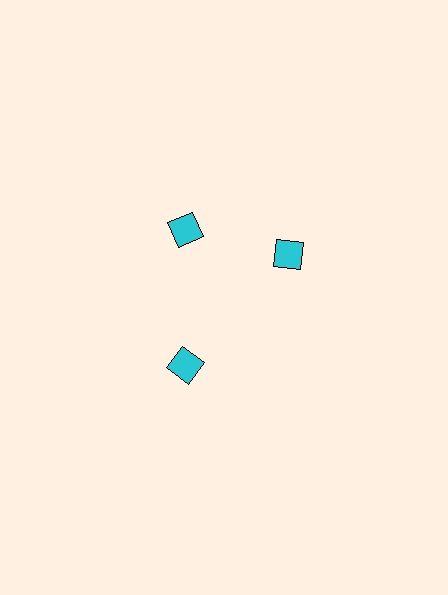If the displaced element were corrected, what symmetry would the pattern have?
It would have 3-fold rotational symmetry — the pattern would map onto itself every 120 degrees.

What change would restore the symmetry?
The symmetry would be restored by rotating it back into even spacing with its neighbors so that all 3 squares sit at equal angles and equal distance from the center.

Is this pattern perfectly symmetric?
No. The 3 cyan squares are arranged in a ring, but one element near the 3 o'clock position is rotated out of alignment along the ring, breaking the 3-fold rotational symmetry.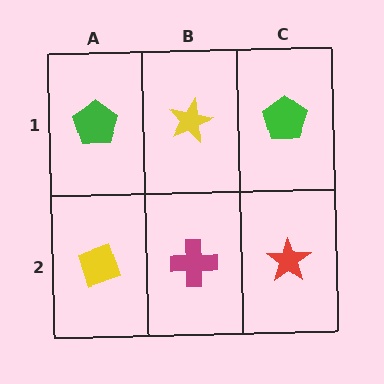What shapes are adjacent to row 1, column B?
A magenta cross (row 2, column B), a green pentagon (row 1, column A), a green pentagon (row 1, column C).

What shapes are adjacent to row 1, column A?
A yellow diamond (row 2, column A), a yellow star (row 1, column B).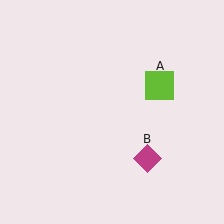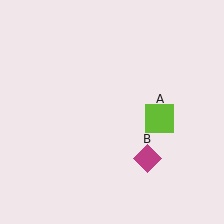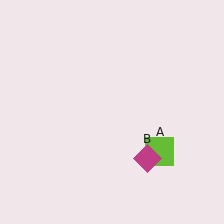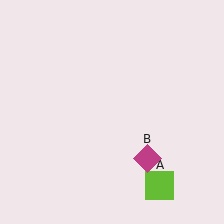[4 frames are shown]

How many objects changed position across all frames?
1 object changed position: lime square (object A).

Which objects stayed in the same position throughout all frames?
Magenta diamond (object B) remained stationary.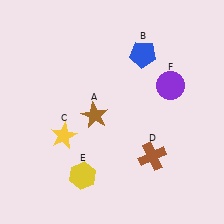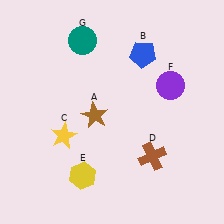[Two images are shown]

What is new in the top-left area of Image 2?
A teal circle (G) was added in the top-left area of Image 2.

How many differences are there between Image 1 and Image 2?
There is 1 difference between the two images.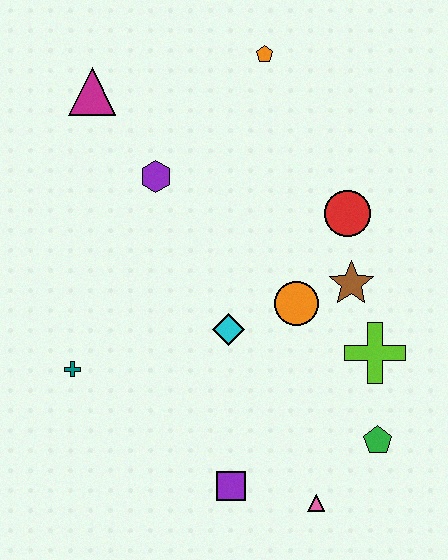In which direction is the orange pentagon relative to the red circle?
The orange pentagon is above the red circle.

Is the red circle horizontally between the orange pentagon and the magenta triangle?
No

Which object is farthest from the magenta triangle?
The pink triangle is farthest from the magenta triangle.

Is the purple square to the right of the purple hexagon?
Yes